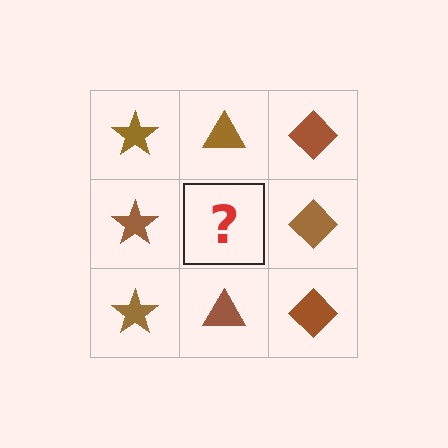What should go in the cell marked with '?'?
The missing cell should contain a brown triangle.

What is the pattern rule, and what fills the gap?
The rule is that each column has a consistent shape. The gap should be filled with a brown triangle.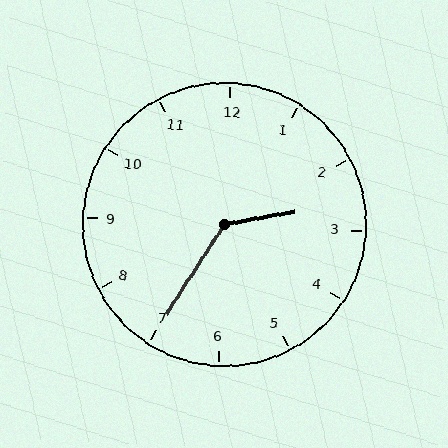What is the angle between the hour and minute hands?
Approximately 132 degrees.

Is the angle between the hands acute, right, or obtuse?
It is obtuse.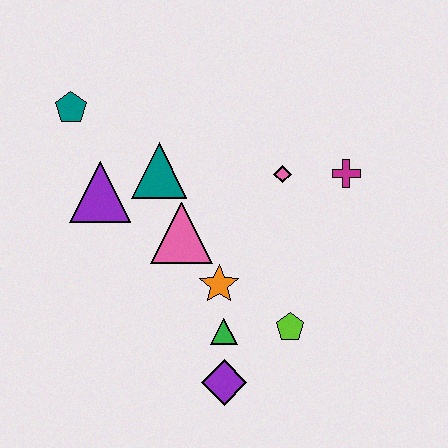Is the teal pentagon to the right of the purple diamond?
No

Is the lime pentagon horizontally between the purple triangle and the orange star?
No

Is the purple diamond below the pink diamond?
Yes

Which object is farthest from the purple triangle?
The magenta cross is farthest from the purple triangle.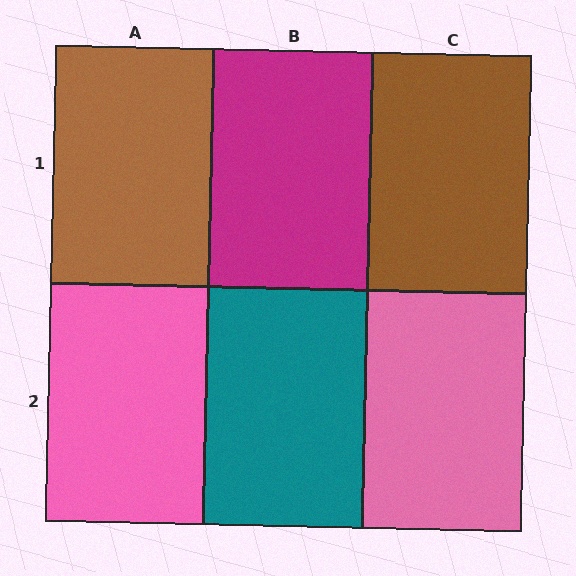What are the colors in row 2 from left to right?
Pink, teal, pink.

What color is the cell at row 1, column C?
Brown.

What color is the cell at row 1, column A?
Brown.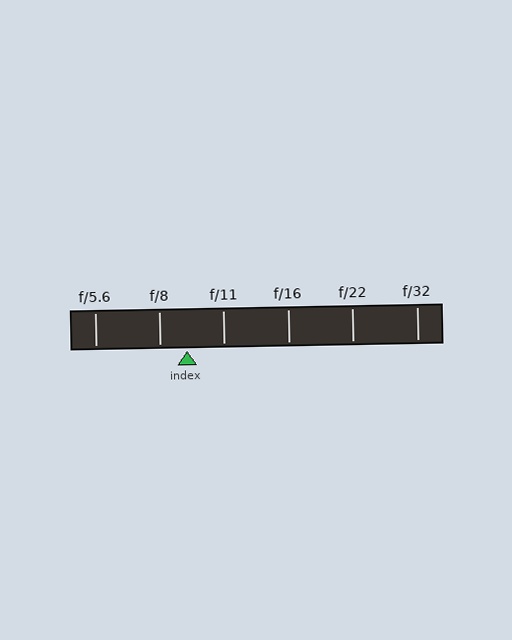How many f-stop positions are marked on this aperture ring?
There are 6 f-stop positions marked.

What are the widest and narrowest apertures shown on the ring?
The widest aperture shown is f/5.6 and the narrowest is f/32.